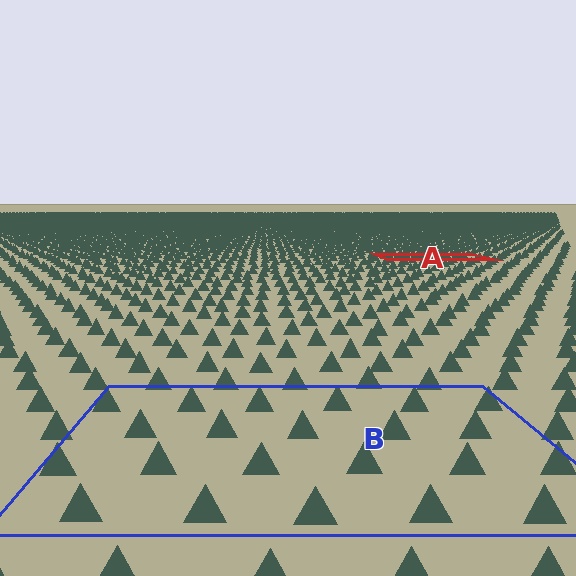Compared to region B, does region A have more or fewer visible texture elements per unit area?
Region A has more texture elements per unit area — they are packed more densely because it is farther away.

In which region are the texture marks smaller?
The texture marks are smaller in region A, because it is farther away.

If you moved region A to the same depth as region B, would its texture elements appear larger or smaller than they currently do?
They would appear larger. At a closer depth, the same texture elements are projected at a bigger on-screen size.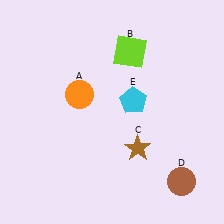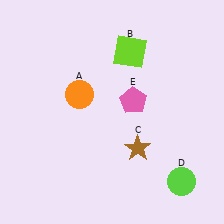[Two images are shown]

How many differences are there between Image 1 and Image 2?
There are 2 differences between the two images.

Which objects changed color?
D changed from brown to lime. E changed from cyan to pink.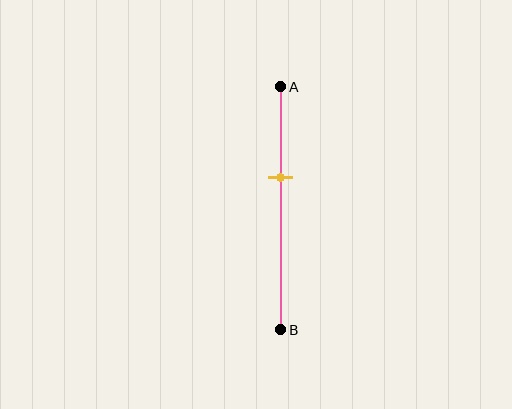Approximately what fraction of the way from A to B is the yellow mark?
The yellow mark is approximately 35% of the way from A to B.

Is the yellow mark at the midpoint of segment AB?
No, the mark is at about 35% from A, not at the 50% midpoint.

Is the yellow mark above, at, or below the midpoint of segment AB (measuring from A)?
The yellow mark is above the midpoint of segment AB.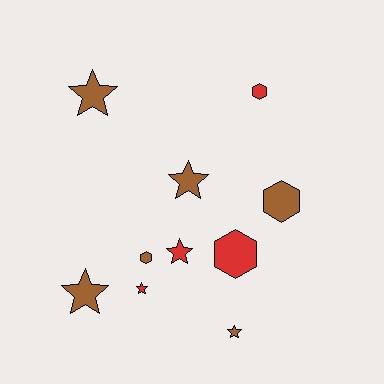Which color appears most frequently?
Brown, with 6 objects.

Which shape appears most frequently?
Star, with 6 objects.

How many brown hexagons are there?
There are 2 brown hexagons.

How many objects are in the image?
There are 10 objects.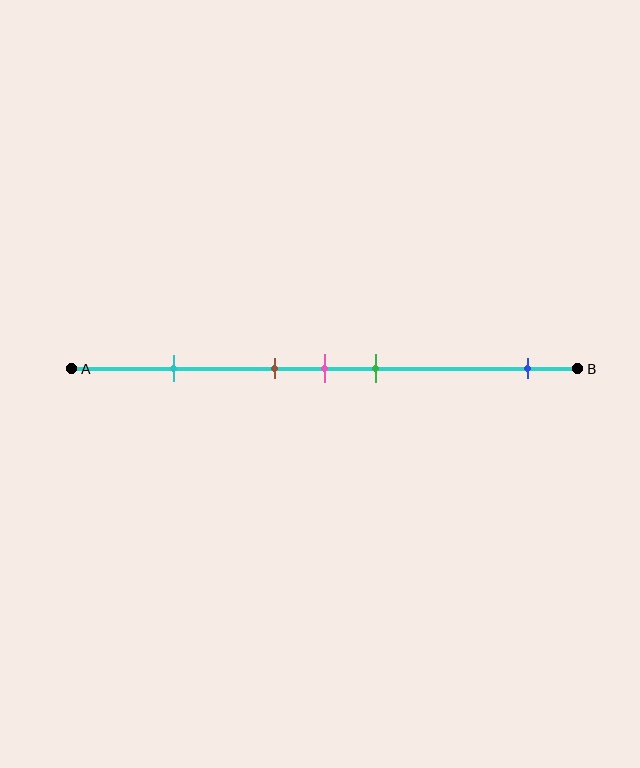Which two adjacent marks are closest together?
The brown and pink marks are the closest adjacent pair.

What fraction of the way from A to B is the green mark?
The green mark is approximately 60% (0.6) of the way from A to B.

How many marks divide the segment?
There are 5 marks dividing the segment.